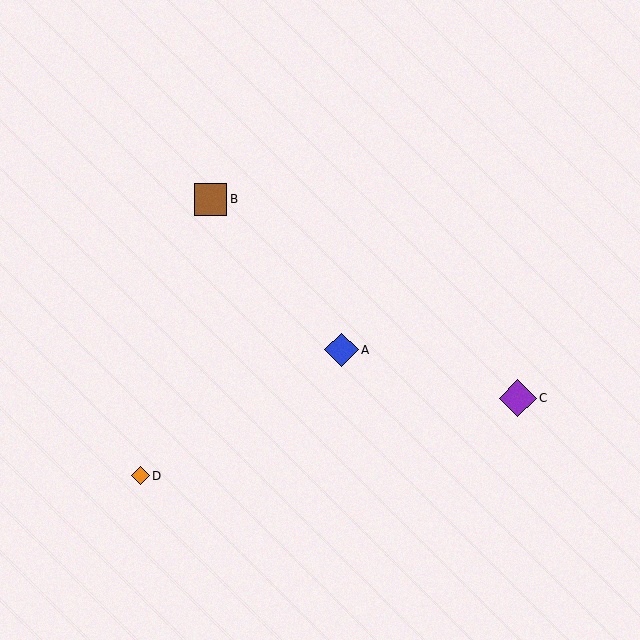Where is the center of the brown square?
The center of the brown square is at (211, 199).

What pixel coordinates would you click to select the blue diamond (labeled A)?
Click at (341, 350) to select the blue diamond A.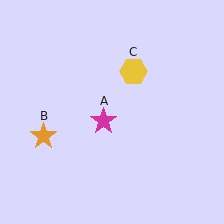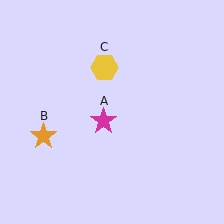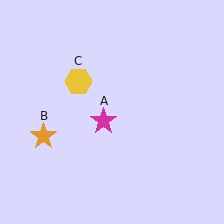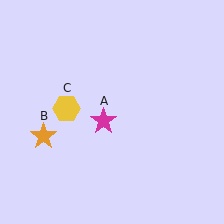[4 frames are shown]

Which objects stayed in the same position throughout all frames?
Magenta star (object A) and orange star (object B) remained stationary.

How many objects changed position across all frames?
1 object changed position: yellow hexagon (object C).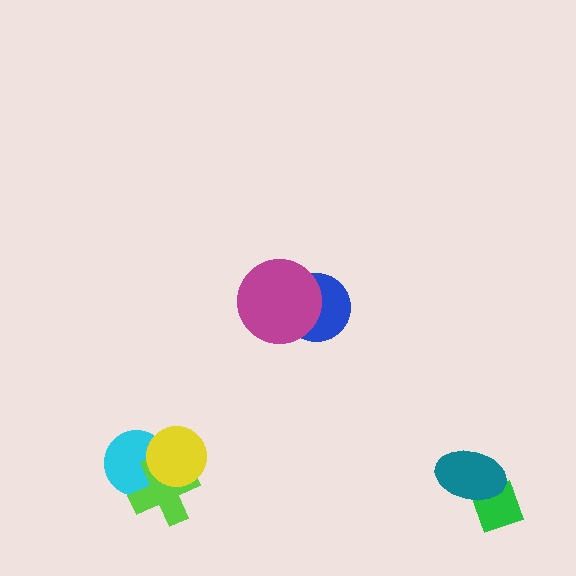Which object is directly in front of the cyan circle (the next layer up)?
The lime cross is directly in front of the cyan circle.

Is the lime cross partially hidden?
Yes, it is partially covered by another shape.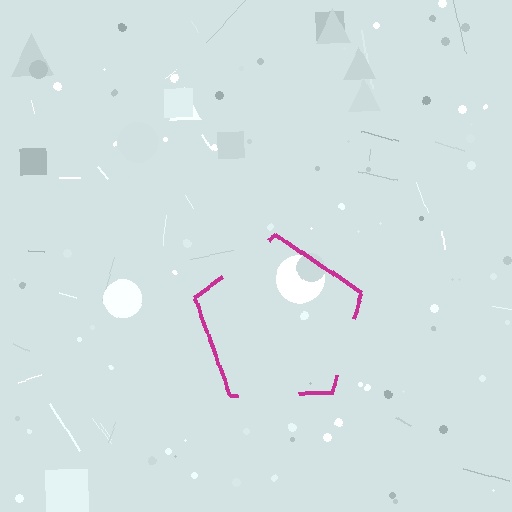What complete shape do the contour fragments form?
The contour fragments form a pentagon.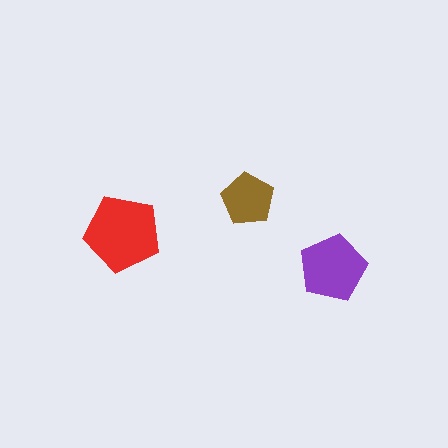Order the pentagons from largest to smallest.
the red one, the purple one, the brown one.